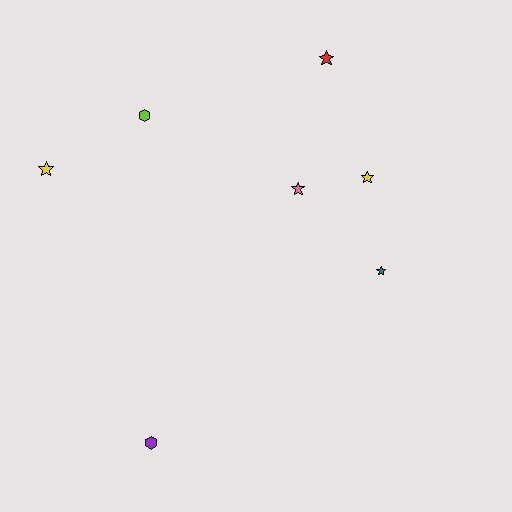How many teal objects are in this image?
There is 1 teal object.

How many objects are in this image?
There are 7 objects.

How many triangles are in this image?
There are no triangles.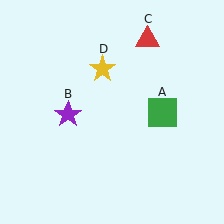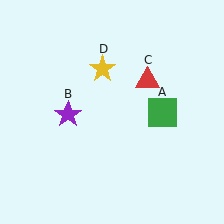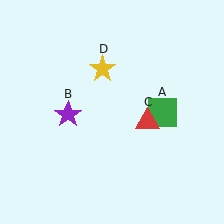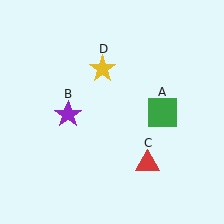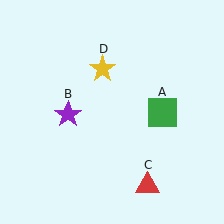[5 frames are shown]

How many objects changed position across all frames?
1 object changed position: red triangle (object C).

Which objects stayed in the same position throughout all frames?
Green square (object A) and purple star (object B) and yellow star (object D) remained stationary.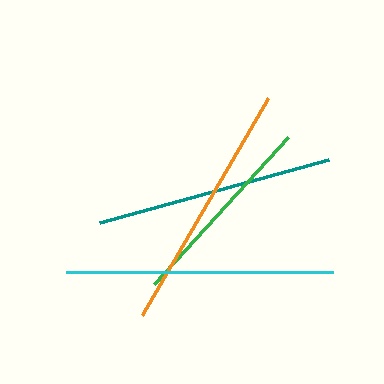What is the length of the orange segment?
The orange segment is approximately 251 pixels long.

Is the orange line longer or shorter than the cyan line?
The cyan line is longer than the orange line.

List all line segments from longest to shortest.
From longest to shortest: cyan, orange, teal, green.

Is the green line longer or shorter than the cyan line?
The cyan line is longer than the green line.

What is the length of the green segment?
The green segment is approximately 199 pixels long.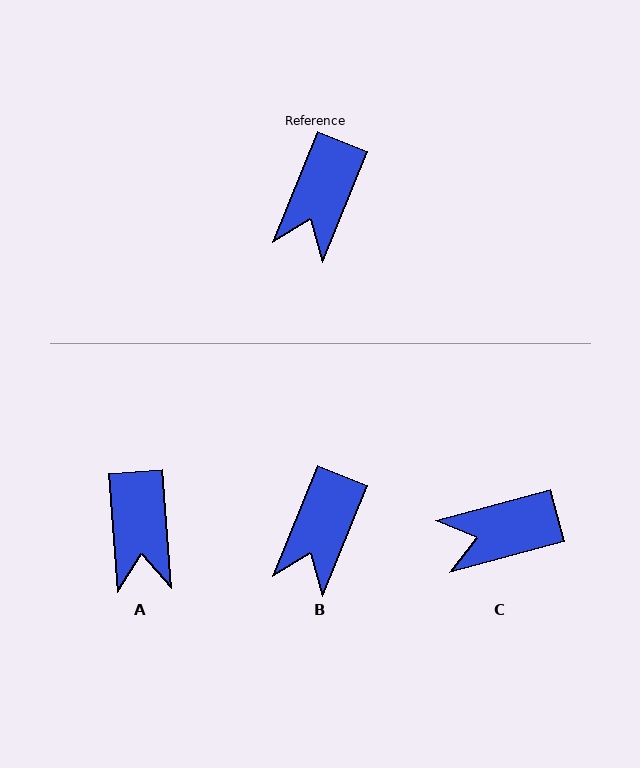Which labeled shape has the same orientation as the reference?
B.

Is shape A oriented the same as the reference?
No, it is off by about 26 degrees.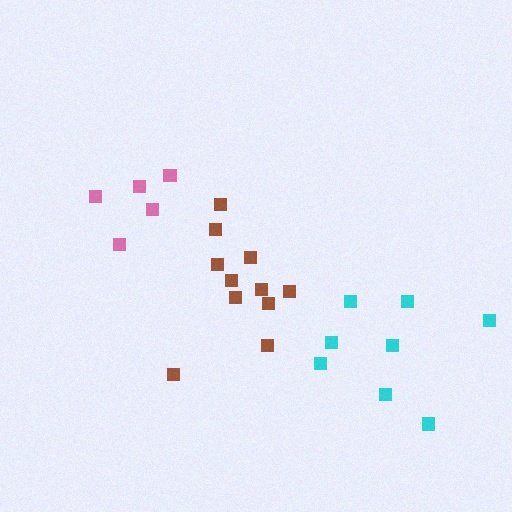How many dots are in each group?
Group 1: 5 dots, Group 2: 11 dots, Group 3: 8 dots (24 total).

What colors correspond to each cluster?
The clusters are colored: pink, brown, cyan.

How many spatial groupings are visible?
There are 3 spatial groupings.